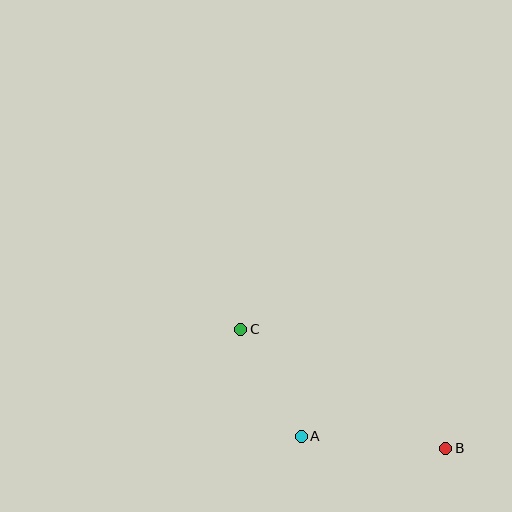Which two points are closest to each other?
Points A and C are closest to each other.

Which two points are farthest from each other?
Points B and C are farthest from each other.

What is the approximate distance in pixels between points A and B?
The distance between A and B is approximately 145 pixels.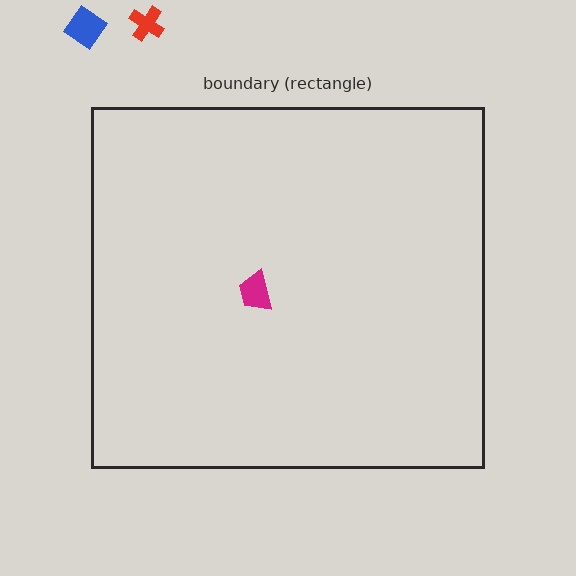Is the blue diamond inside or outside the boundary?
Outside.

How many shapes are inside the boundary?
1 inside, 2 outside.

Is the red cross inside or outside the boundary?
Outside.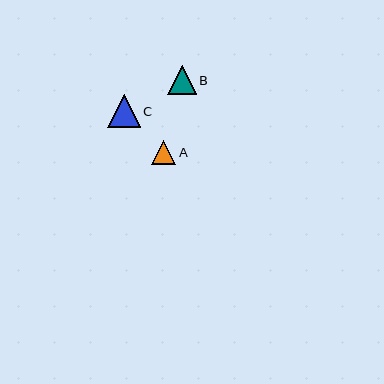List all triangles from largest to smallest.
From largest to smallest: C, B, A.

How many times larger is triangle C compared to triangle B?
Triangle C is approximately 1.1 times the size of triangle B.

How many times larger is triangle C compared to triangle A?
Triangle C is approximately 1.4 times the size of triangle A.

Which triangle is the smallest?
Triangle A is the smallest with a size of approximately 24 pixels.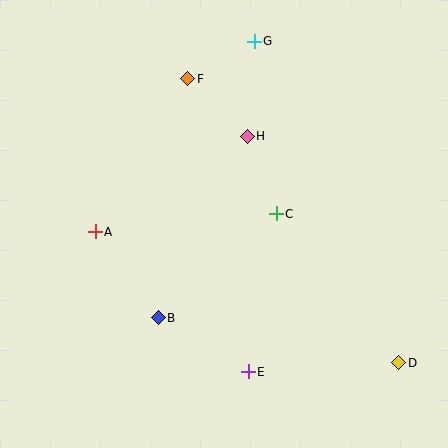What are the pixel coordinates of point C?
Point C is at (276, 214).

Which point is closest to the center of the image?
Point C at (276, 214) is closest to the center.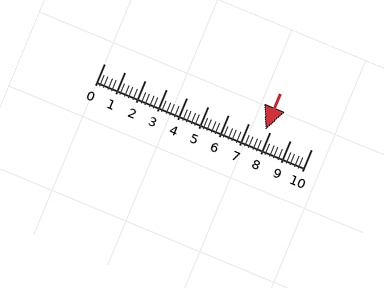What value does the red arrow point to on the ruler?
The red arrow points to approximately 7.8.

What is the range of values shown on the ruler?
The ruler shows values from 0 to 10.